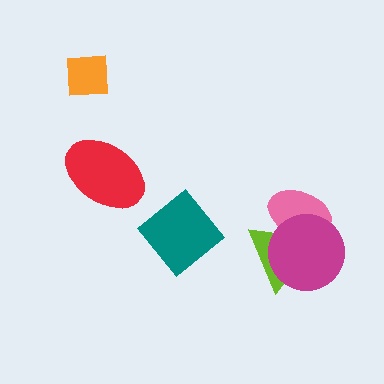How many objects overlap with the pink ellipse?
2 objects overlap with the pink ellipse.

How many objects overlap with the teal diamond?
0 objects overlap with the teal diamond.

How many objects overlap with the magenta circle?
2 objects overlap with the magenta circle.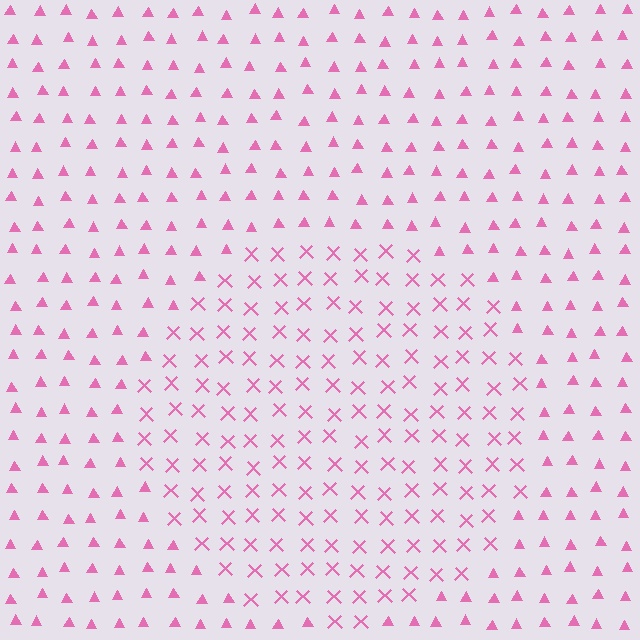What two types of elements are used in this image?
The image uses X marks inside the circle region and triangles outside it.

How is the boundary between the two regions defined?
The boundary is defined by a change in element shape: X marks inside vs. triangles outside. All elements share the same color and spacing.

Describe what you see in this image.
The image is filled with small pink elements arranged in a uniform grid. A circle-shaped region contains X marks, while the surrounding area contains triangles. The boundary is defined purely by the change in element shape.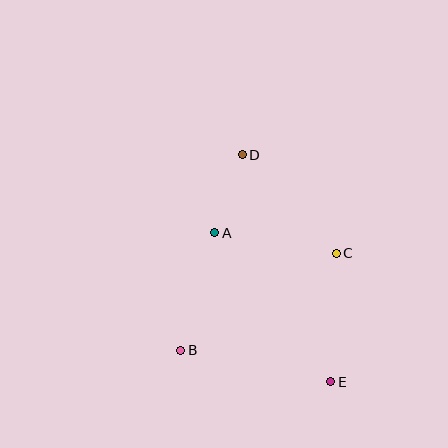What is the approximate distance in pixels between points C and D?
The distance between C and D is approximately 136 pixels.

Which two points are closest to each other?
Points A and D are closest to each other.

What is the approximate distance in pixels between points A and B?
The distance between A and B is approximately 122 pixels.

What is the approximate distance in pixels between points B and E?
The distance between B and E is approximately 153 pixels.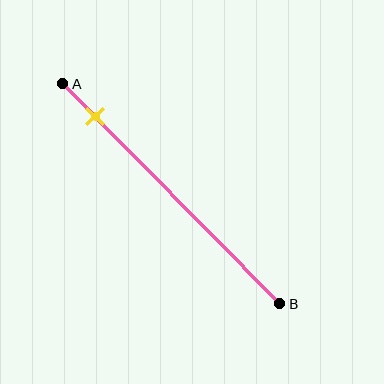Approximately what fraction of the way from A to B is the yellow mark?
The yellow mark is approximately 15% of the way from A to B.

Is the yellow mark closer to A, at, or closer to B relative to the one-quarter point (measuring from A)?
The yellow mark is closer to point A than the one-quarter point of segment AB.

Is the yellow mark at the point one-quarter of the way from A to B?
No, the mark is at about 15% from A, not at the 25% one-quarter point.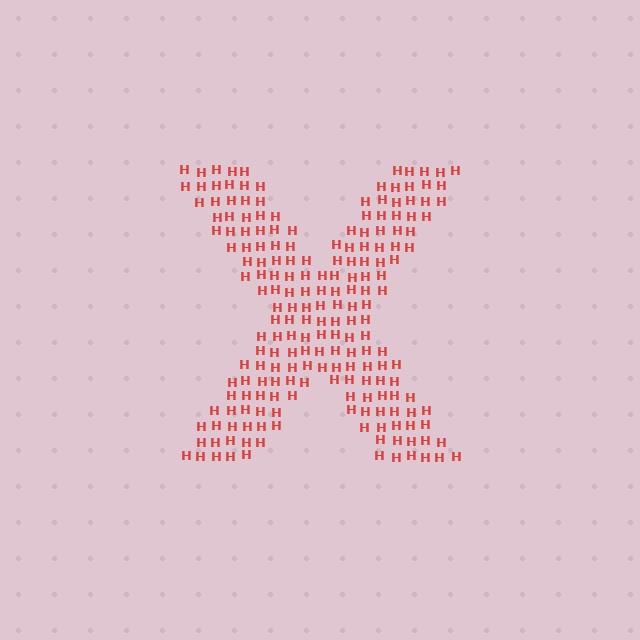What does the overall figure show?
The overall figure shows the letter X.